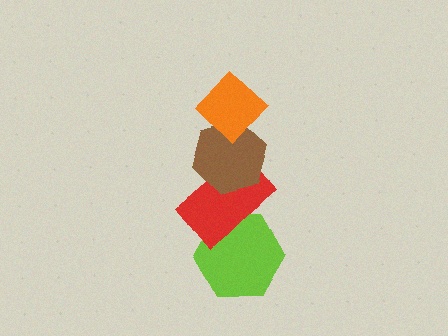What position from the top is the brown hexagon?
The brown hexagon is 2nd from the top.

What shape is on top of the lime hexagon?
The red rectangle is on top of the lime hexagon.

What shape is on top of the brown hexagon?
The orange diamond is on top of the brown hexagon.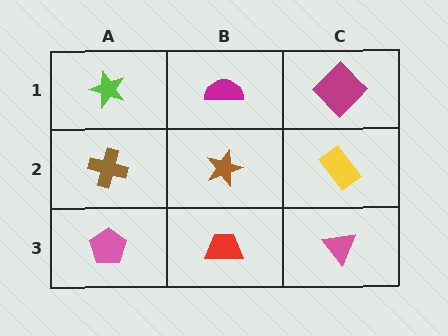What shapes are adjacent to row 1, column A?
A brown cross (row 2, column A), a magenta semicircle (row 1, column B).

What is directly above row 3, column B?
A brown star.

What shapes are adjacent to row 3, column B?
A brown star (row 2, column B), a pink pentagon (row 3, column A), a pink triangle (row 3, column C).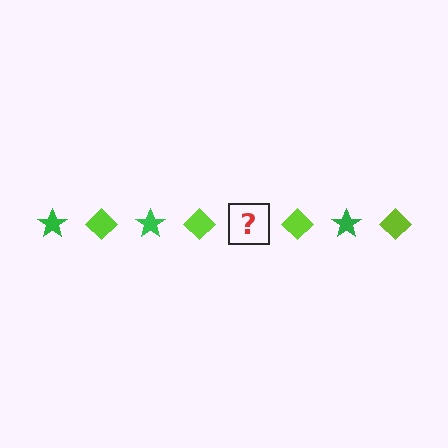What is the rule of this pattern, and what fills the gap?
The rule is that the pattern alternates between green star and lime diamond. The gap should be filled with a green star.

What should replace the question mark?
The question mark should be replaced with a green star.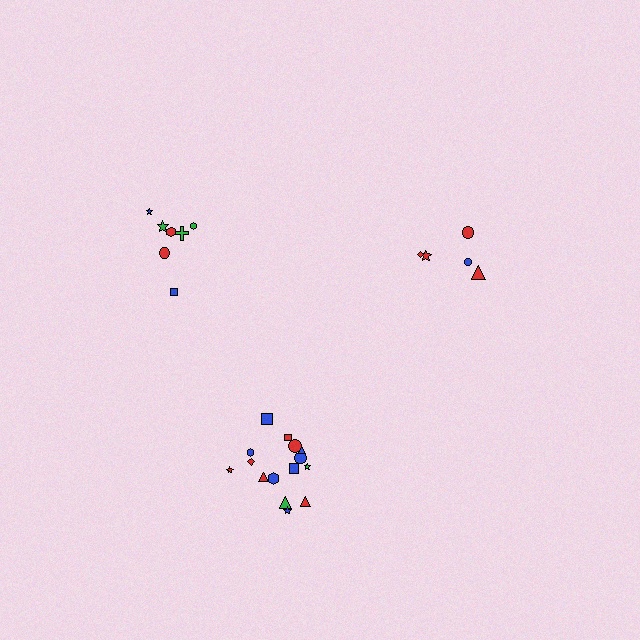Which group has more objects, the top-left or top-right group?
The top-left group.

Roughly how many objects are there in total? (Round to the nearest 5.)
Roughly 25 objects in total.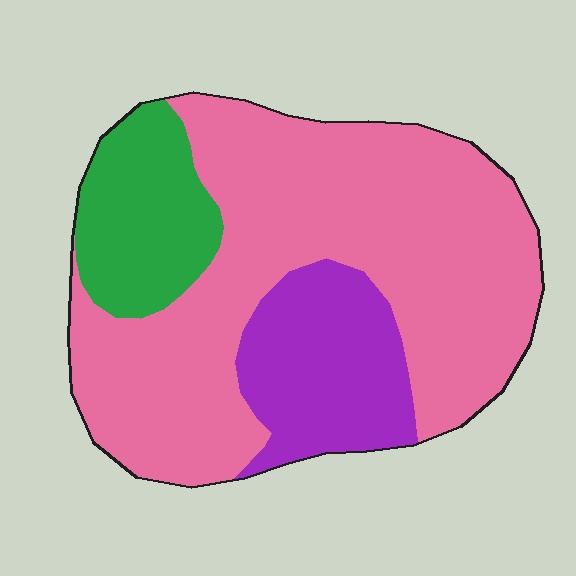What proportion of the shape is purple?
Purple covers roughly 20% of the shape.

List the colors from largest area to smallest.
From largest to smallest: pink, purple, green.